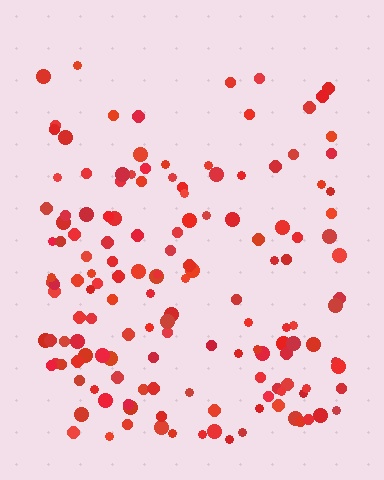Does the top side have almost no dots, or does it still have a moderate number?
Still a moderate number, just noticeably fewer than the bottom.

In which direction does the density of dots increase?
From top to bottom, with the bottom side densest.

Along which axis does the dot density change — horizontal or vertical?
Vertical.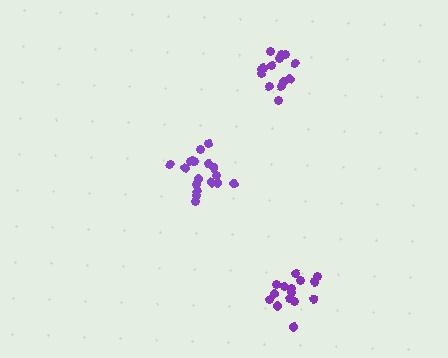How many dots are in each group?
Group 1: 15 dots, Group 2: 18 dots, Group 3: 14 dots (47 total).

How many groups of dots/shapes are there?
There are 3 groups.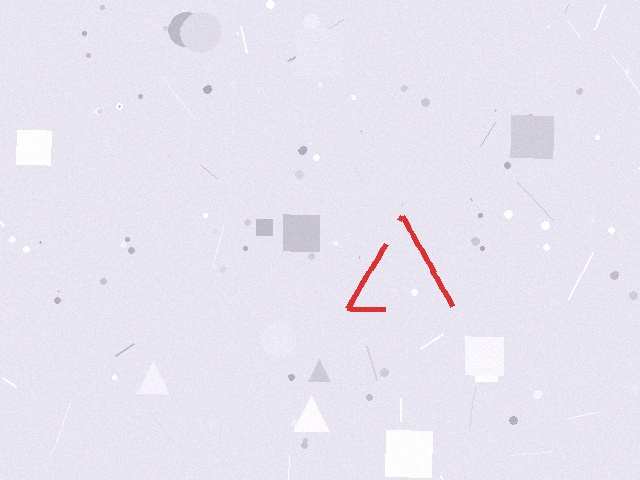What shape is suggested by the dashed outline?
The dashed outline suggests a triangle.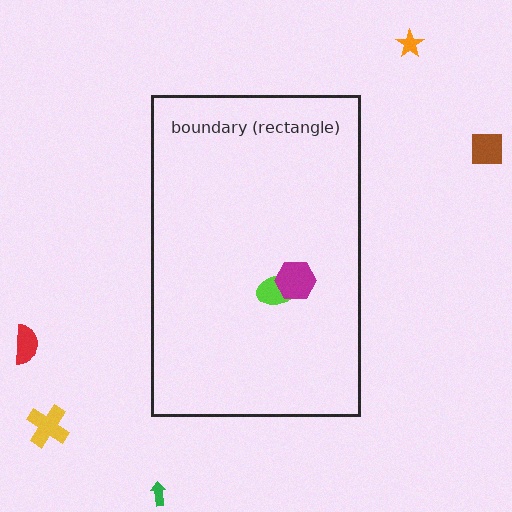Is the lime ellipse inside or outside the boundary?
Inside.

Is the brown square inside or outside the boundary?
Outside.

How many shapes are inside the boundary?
2 inside, 5 outside.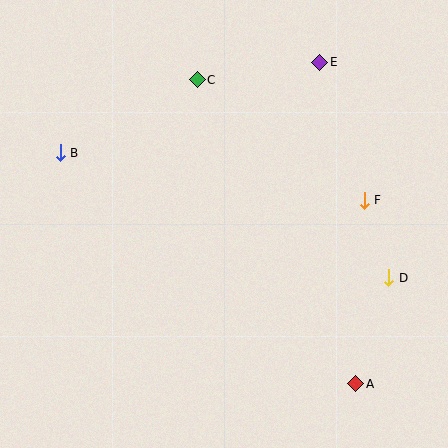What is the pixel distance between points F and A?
The distance between F and A is 184 pixels.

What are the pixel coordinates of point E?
Point E is at (320, 62).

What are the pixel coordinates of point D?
Point D is at (389, 278).